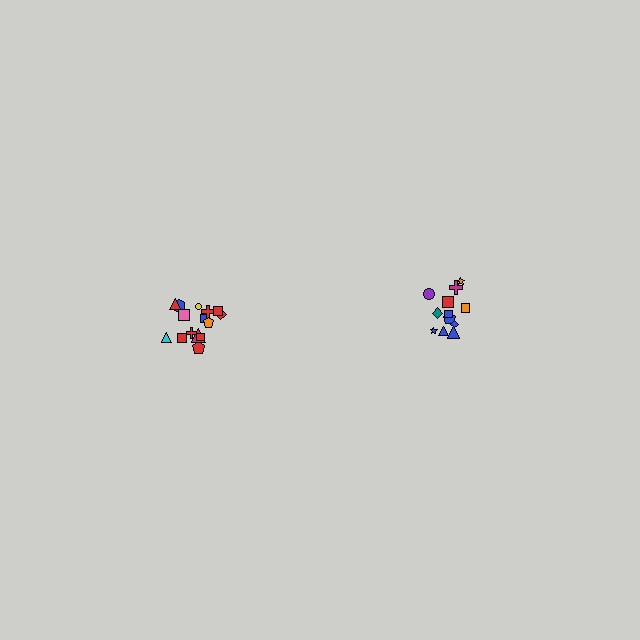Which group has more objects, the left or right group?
The left group.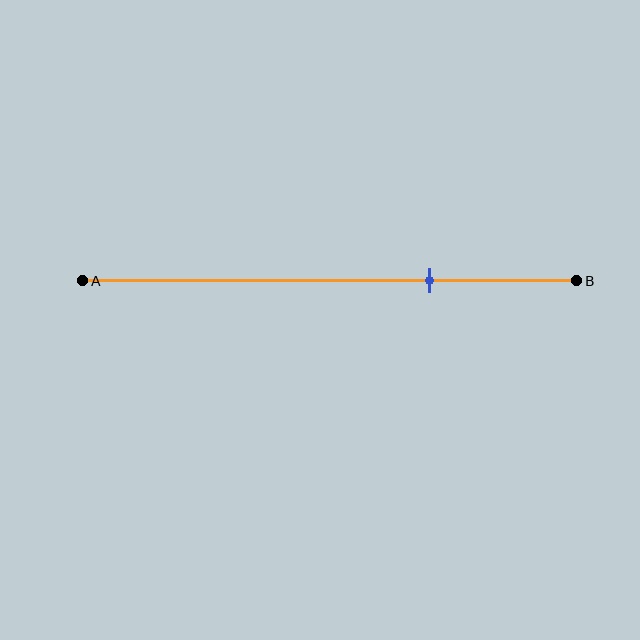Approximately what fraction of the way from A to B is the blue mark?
The blue mark is approximately 70% of the way from A to B.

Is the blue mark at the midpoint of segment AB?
No, the mark is at about 70% from A, not at the 50% midpoint.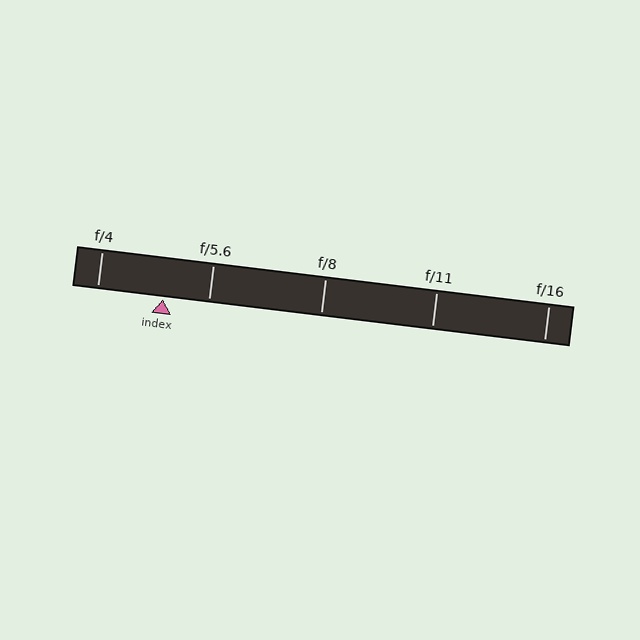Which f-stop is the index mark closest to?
The index mark is closest to f/5.6.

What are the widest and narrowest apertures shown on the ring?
The widest aperture shown is f/4 and the narrowest is f/16.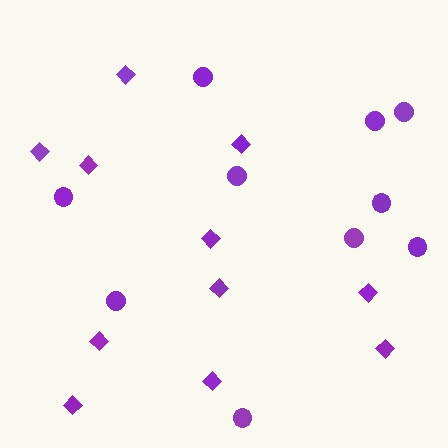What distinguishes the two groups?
There are 2 groups: one group of circles (10) and one group of diamonds (11).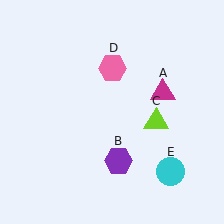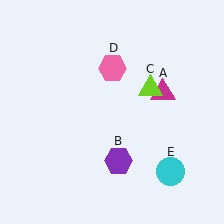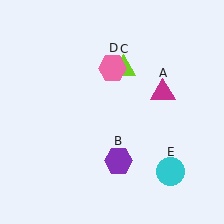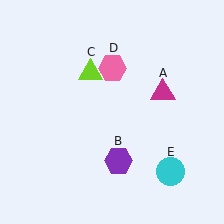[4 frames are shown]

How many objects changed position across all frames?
1 object changed position: lime triangle (object C).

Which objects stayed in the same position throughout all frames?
Magenta triangle (object A) and purple hexagon (object B) and pink hexagon (object D) and cyan circle (object E) remained stationary.